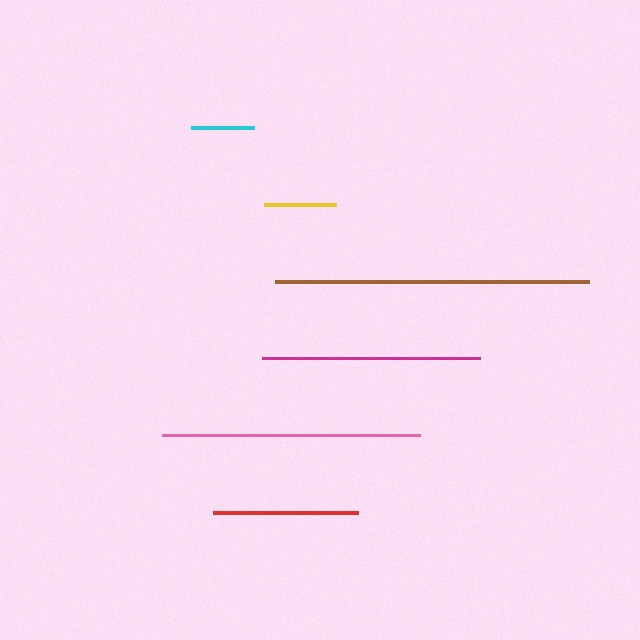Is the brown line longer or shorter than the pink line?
The brown line is longer than the pink line.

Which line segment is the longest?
The brown line is the longest at approximately 314 pixels.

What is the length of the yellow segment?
The yellow segment is approximately 71 pixels long.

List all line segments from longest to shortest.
From longest to shortest: brown, pink, magenta, red, yellow, cyan.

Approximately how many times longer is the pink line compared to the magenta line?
The pink line is approximately 1.2 times the length of the magenta line.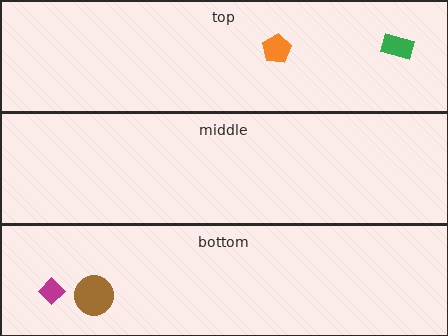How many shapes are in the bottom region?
2.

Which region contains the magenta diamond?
The bottom region.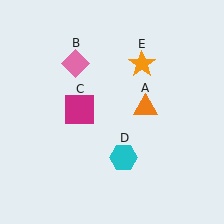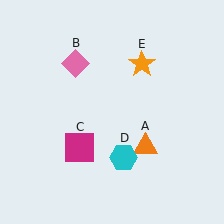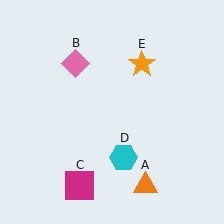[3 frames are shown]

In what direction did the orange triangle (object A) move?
The orange triangle (object A) moved down.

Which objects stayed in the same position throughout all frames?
Pink diamond (object B) and cyan hexagon (object D) and orange star (object E) remained stationary.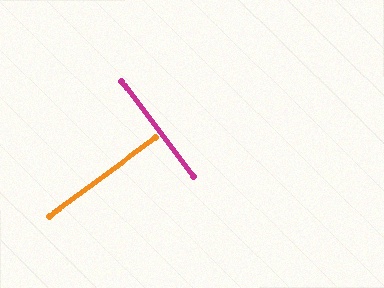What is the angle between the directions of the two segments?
Approximately 89 degrees.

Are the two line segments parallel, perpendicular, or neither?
Perpendicular — they meet at approximately 89°.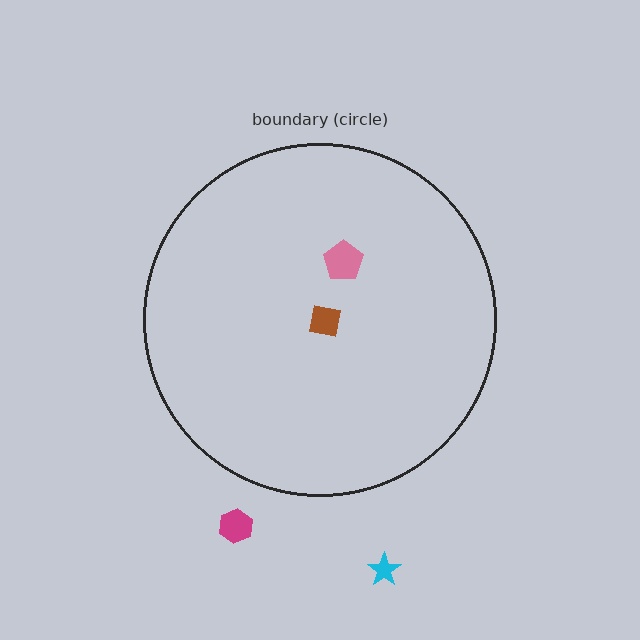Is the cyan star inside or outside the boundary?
Outside.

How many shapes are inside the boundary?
2 inside, 2 outside.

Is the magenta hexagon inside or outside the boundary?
Outside.